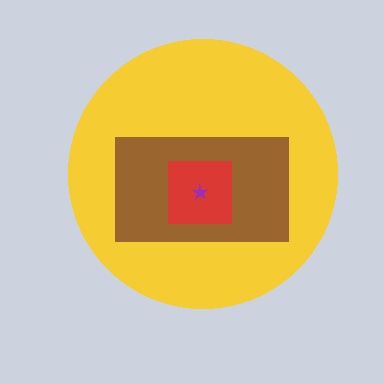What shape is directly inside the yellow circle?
The brown rectangle.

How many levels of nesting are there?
4.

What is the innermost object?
The purple star.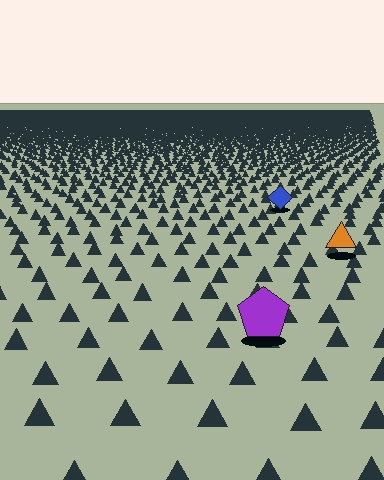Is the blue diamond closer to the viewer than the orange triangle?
No. The orange triangle is closer — you can tell from the texture gradient: the ground texture is coarser near it.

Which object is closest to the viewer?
The purple pentagon is closest. The texture marks near it are larger and more spread out.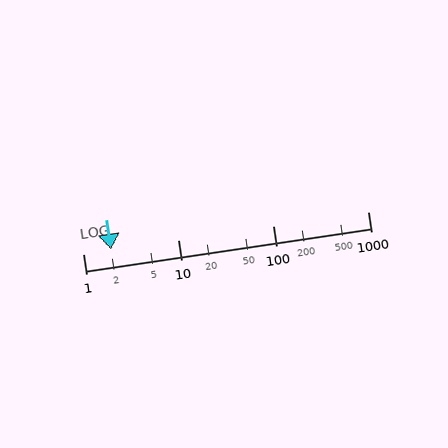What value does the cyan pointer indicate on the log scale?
The pointer indicates approximately 2.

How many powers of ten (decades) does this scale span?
The scale spans 3 decades, from 1 to 1000.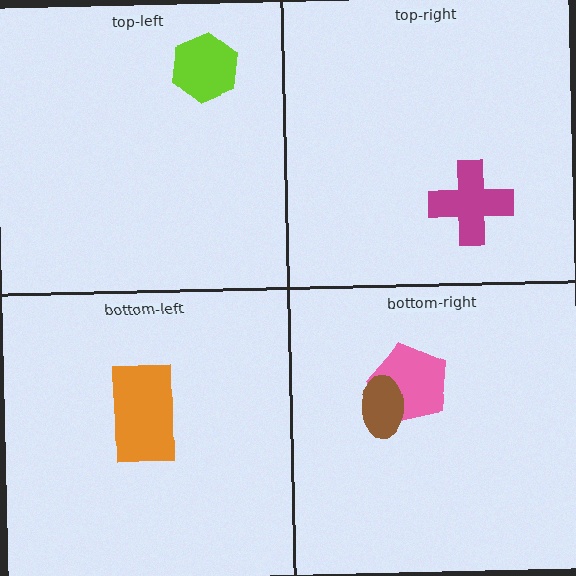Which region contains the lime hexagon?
The top-left region.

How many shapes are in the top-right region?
1.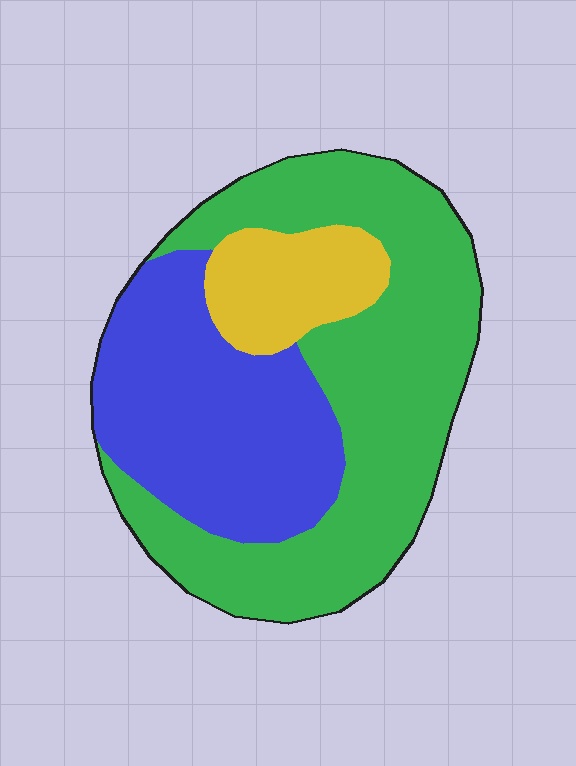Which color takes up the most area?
Green, at roughly 55%.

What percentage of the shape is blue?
Blue covers about 35% of the shape.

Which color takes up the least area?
Yellow, at roughly 15%.